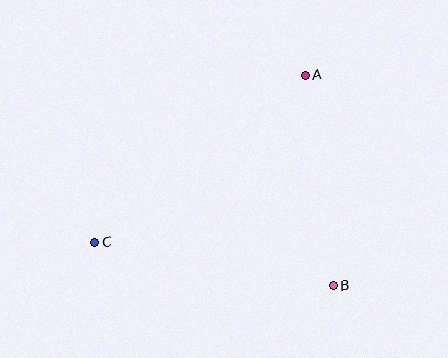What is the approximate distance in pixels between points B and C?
The distance between B and C is approximately 243 pixels.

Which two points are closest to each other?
Points A and B are closest to each other.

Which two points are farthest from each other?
Points A and C are farthest from each other.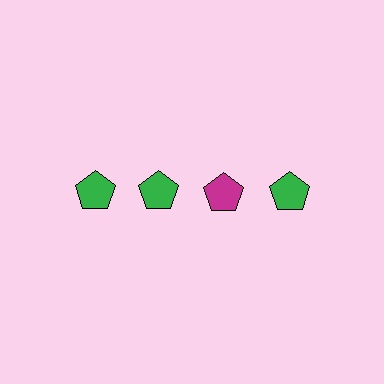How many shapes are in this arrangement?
There are 4 shapes arranged in a grid pattern.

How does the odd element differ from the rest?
It has a different color: magenta instead of green.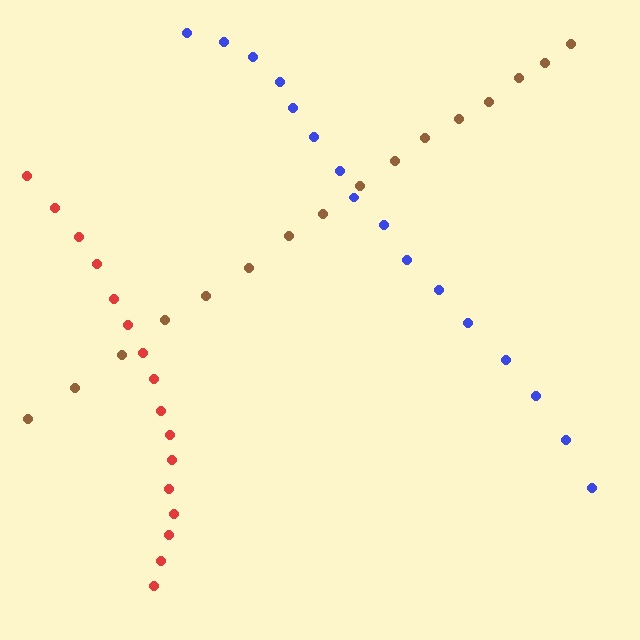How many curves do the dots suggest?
There are 3 distinct paths.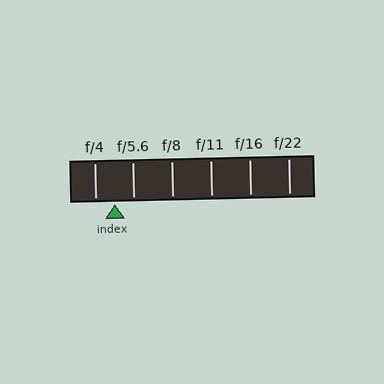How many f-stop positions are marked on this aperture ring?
There are 6 f-stop positions marked.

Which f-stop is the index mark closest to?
The index mark is closest to f/4.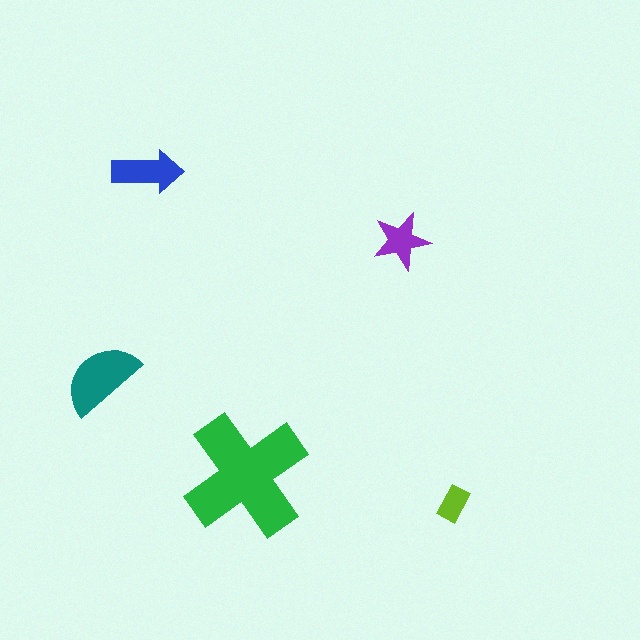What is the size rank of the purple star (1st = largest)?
4th.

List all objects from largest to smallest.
The green cross, the teal semicircle, the blue arrow, the purple star, the lime rectangle.